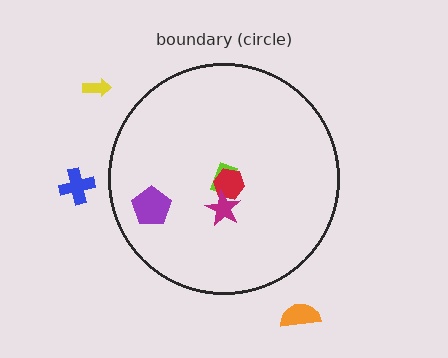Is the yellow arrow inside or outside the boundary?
Outside.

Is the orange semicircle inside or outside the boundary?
Outside.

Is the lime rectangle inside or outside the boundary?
Inside.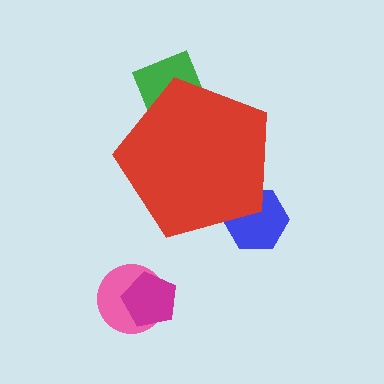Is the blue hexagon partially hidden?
Yes, the blue hexagon is partially hidden behind the red pentagon.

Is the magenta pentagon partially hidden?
No, the magenta pentagon is fully visible.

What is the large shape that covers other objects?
A red pentagon.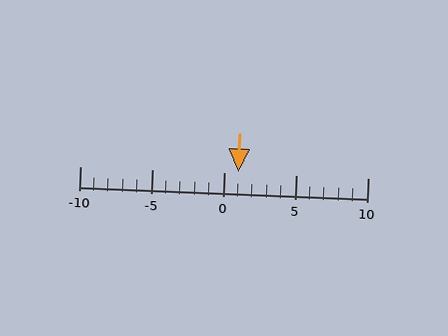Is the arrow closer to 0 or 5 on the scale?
The arrow is closer to 0.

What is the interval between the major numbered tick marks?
The major tick marks are spaced 5 units apart.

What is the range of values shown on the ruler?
The ruler shows values from -10 to 10.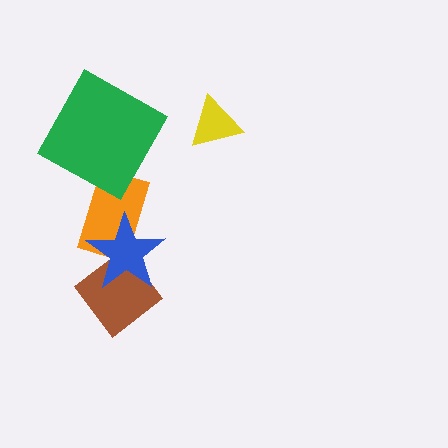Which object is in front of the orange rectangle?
The blue star is in front of the orange rectangle.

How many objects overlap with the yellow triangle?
0 objects overlap with the yellow triangle.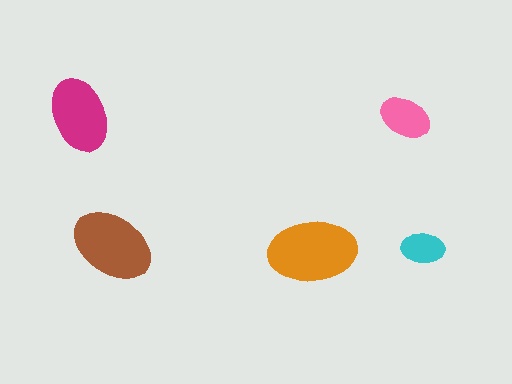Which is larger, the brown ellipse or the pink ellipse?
The brown one.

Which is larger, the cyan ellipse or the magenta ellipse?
The magenta one.